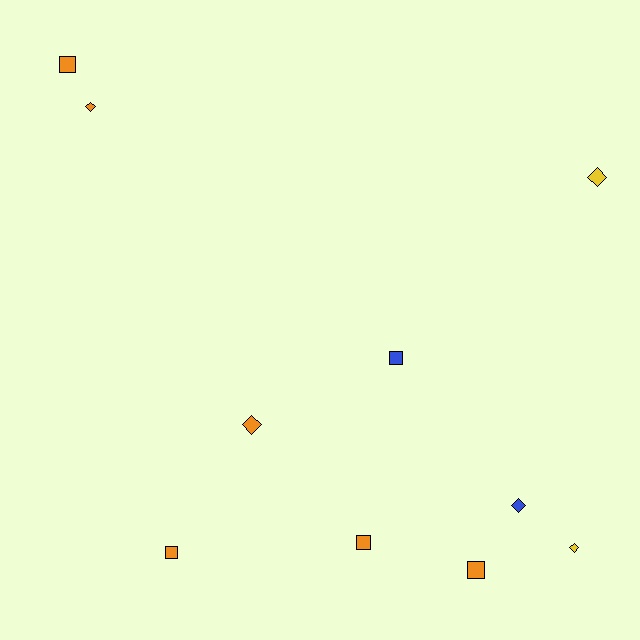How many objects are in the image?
There are 10 objects.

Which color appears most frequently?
Orange, with 6 objects.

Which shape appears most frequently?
Diamond, with 5 objects.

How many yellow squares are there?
There are no yellow squares.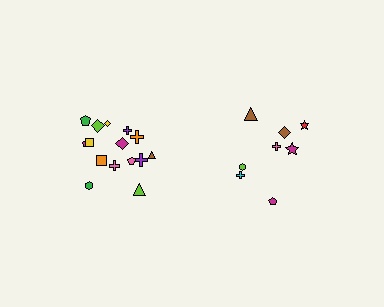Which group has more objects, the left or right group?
The left group.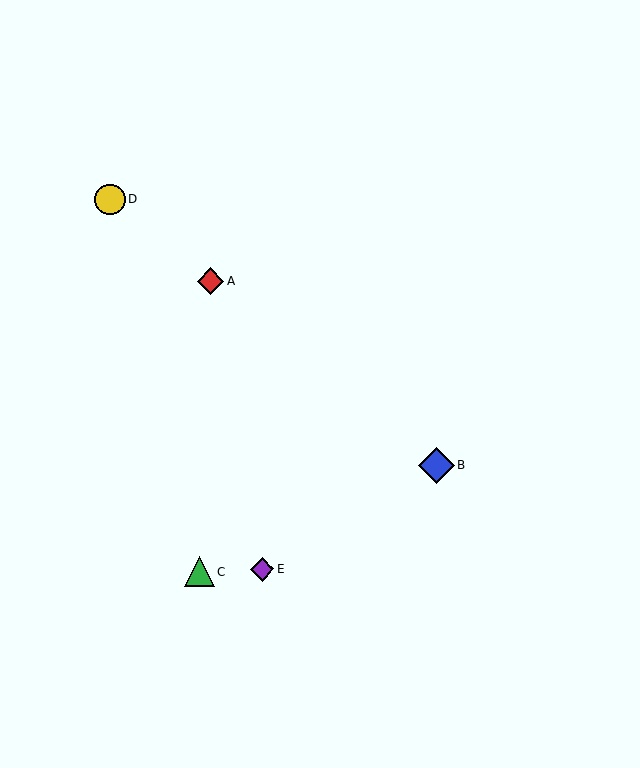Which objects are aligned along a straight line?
Objects A, B, D are aligned along a straight line.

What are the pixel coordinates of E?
Object E is at (262, 569).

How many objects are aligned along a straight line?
3 objects (A, B, D) are aligned along a straight line.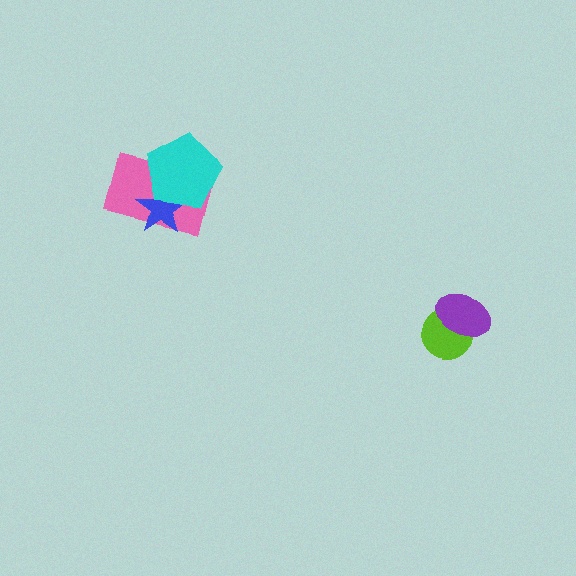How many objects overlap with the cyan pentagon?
2 objects overlap with the cyan pentagon.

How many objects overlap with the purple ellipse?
1 object overlaps with the purple ellipse.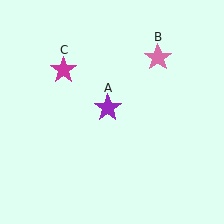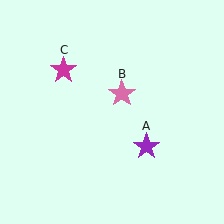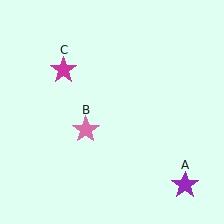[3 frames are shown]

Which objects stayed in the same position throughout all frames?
Magenta star (object C) remained stationary.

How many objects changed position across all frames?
2 objects changed position: purple star (object A), pink star (object B).